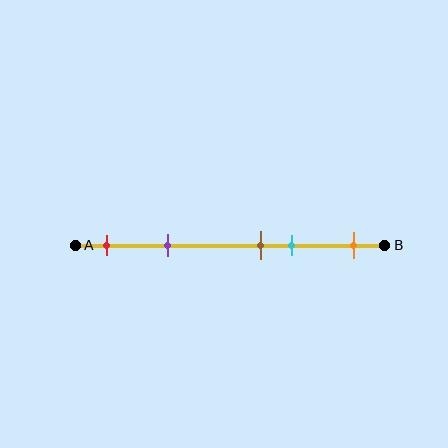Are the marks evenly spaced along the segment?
No, the marks are not evenly spaced.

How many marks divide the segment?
There are 5 marks dividing the segment.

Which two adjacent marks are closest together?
The brown and cyan marks are the closest adjacent pair.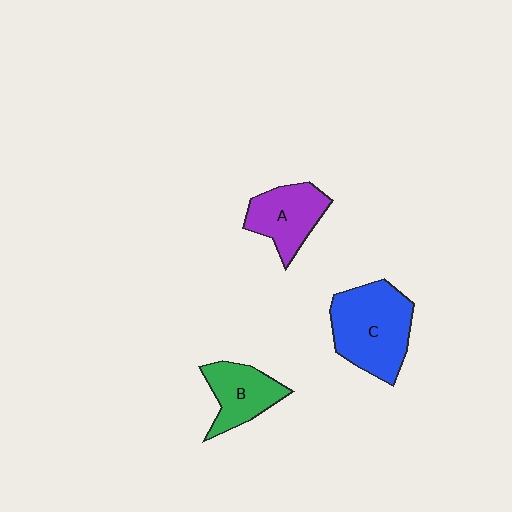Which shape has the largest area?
Shape C (blue).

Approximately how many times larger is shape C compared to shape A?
Approximately 1.5 times.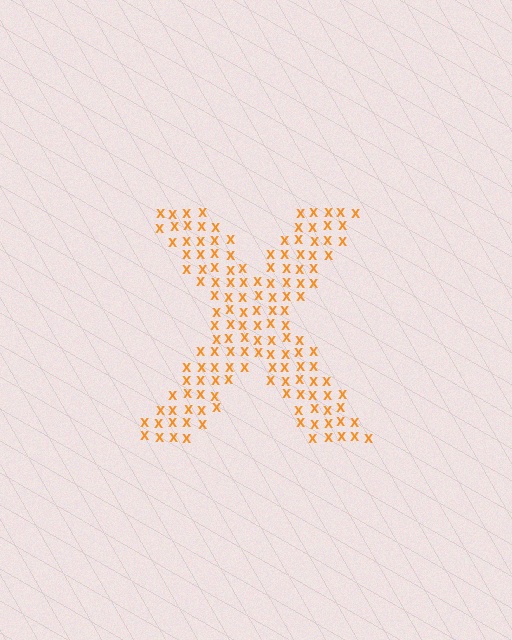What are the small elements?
The small elements are letter X's.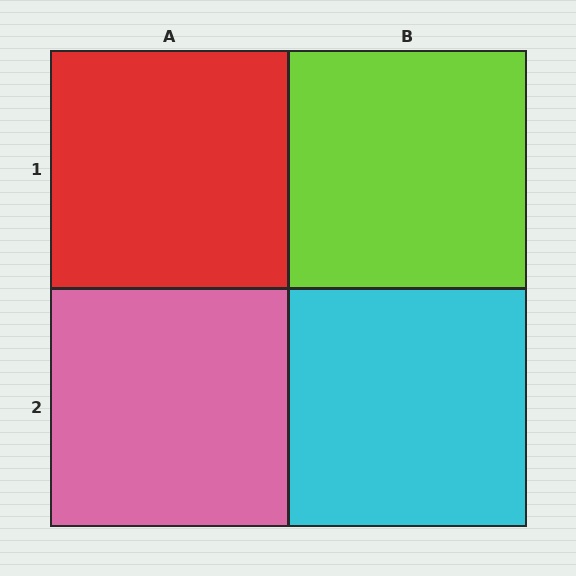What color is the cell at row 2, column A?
Pink.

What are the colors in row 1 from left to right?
Red, lime.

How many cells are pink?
1 cell is pink.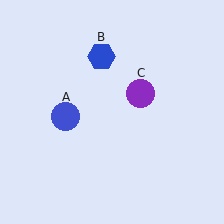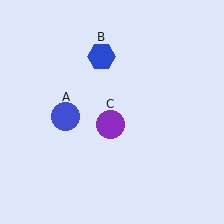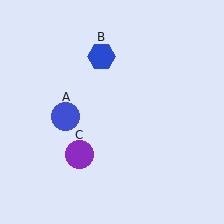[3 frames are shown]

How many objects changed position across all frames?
1 object changed position: purple circle (object C).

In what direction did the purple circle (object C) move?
The purple circle (object C) moved down and to the left.